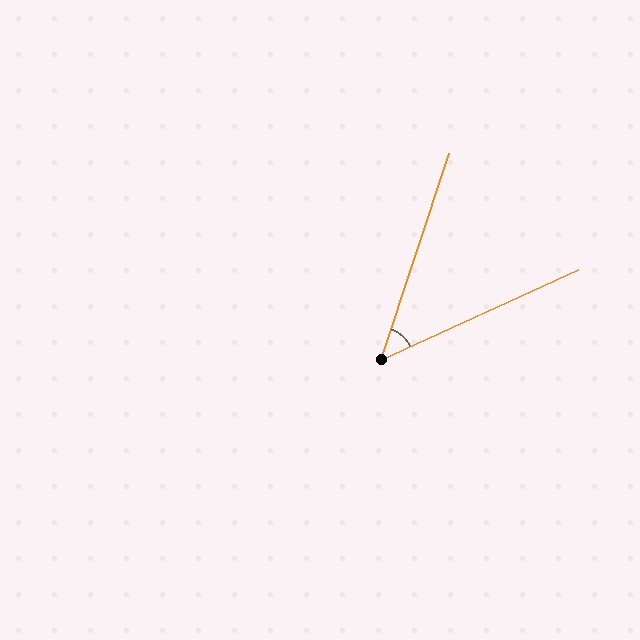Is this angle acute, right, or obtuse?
It is acute.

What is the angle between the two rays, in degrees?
Approximately 47 degrees.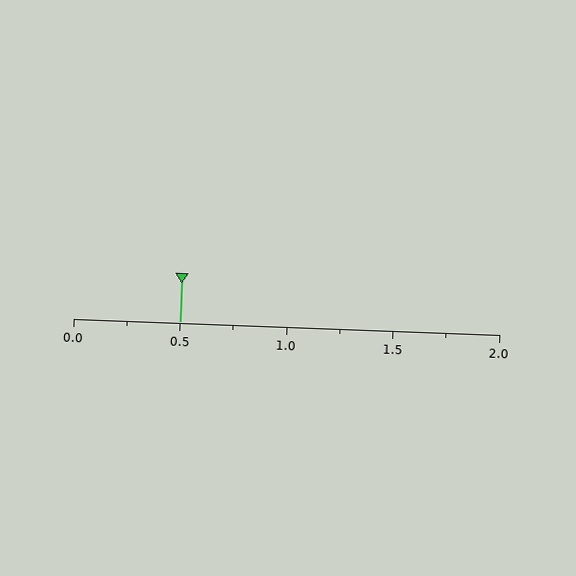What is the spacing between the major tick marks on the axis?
The major ticks are spaced 0.5 apart.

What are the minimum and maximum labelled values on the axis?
The axis runs from 0.0 to 2.0.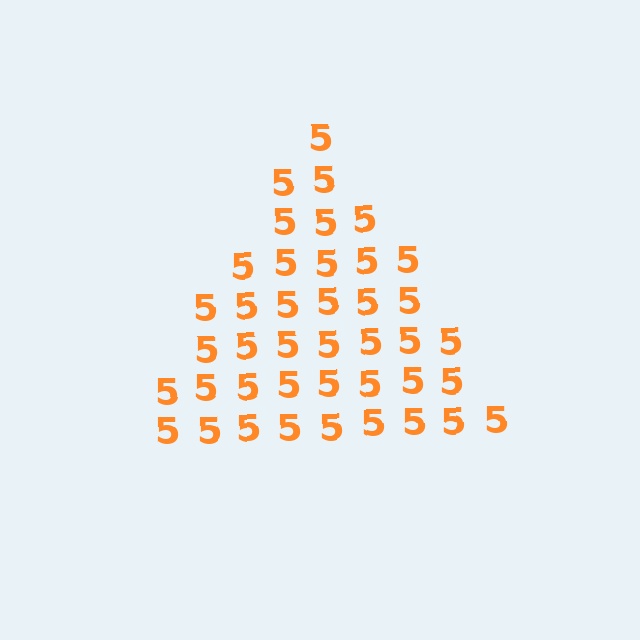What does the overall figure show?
The overall figure shows a triangle.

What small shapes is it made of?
It is made of small digit 5's.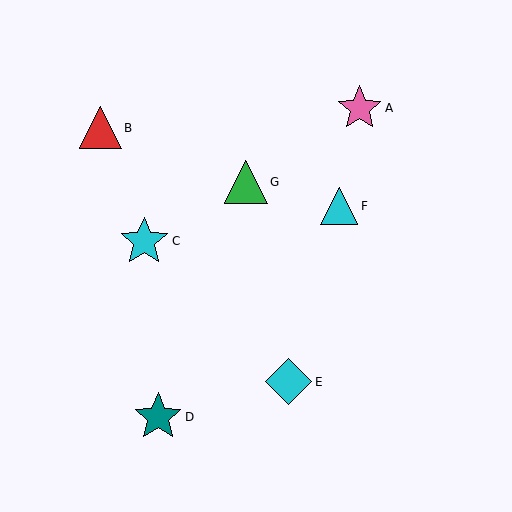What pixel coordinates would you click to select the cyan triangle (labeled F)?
Click at (339, 206) to select the cyan triangle F.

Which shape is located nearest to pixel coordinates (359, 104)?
The pink star (labeled A) at (360, 108) is nearest to that location.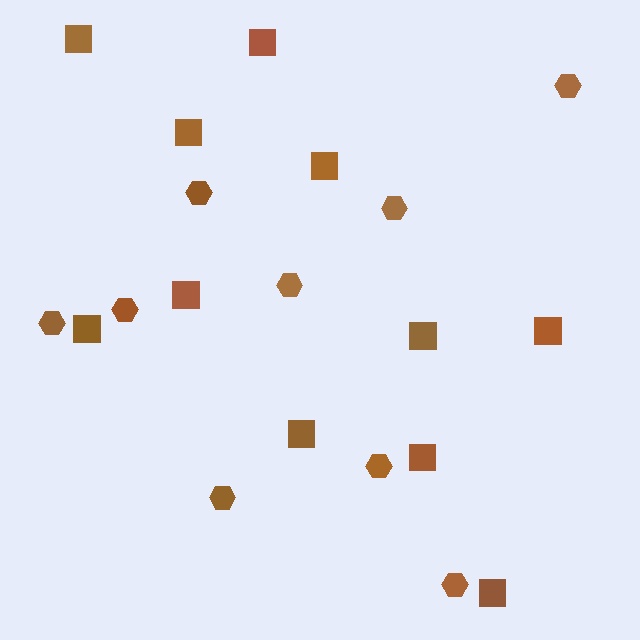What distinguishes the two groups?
There are 2 groups: one group of squares (11) and one group of hexagons (9).